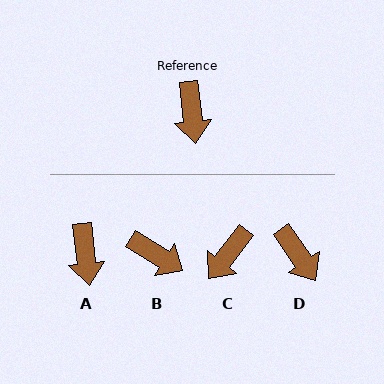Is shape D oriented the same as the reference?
No, it is off by about 27 degrees.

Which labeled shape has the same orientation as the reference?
A.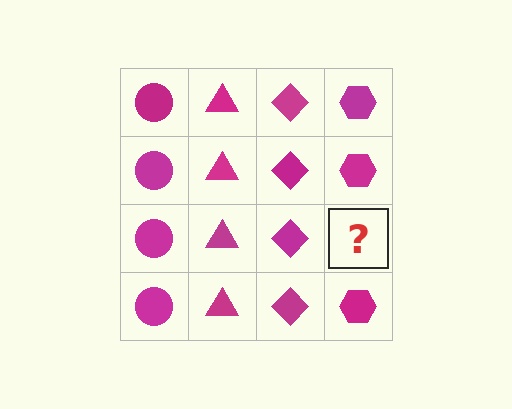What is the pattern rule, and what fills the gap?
The rule is that each column has a consistent shape. The gap should be filled with a magenta hexagon.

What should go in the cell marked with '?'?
The missing cell should contain a magenta hexagon.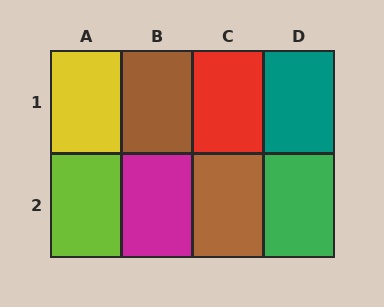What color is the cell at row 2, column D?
Green.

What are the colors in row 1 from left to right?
Yellow, brown, red, teal.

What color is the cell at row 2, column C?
Brown.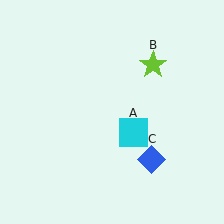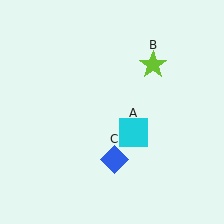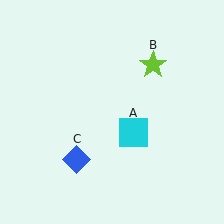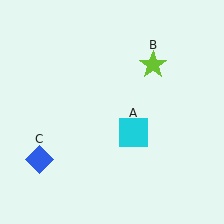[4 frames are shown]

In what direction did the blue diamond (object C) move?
The blue diamond (object C) moved left.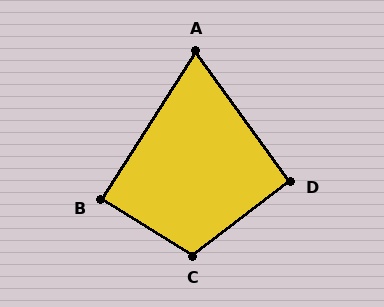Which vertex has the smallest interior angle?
A, at approximately 69 degrees.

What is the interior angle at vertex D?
Approximately 91 degrees (approximately right).